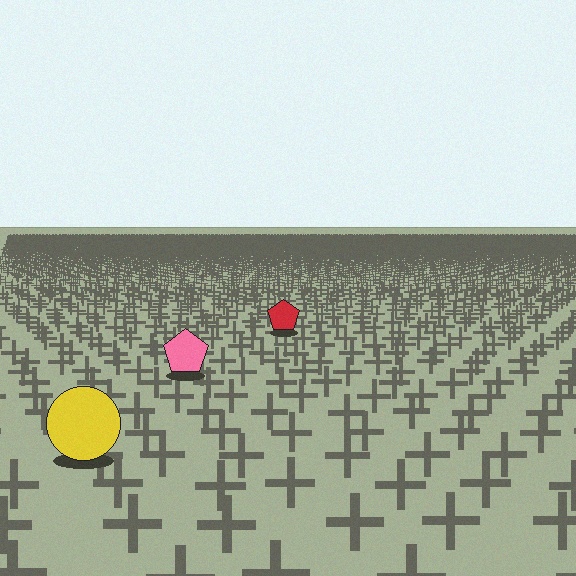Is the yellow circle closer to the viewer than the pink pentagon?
Yes. The yellow circle is closer — you can tell from the texture gradient: the ground texture is coarser near it.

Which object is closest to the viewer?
The yellow circle is closest. The texture marks near it are larger and more spread out.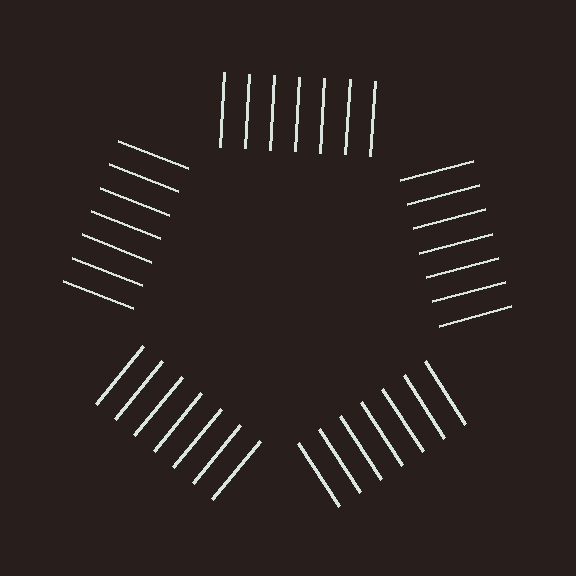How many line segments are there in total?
35 — 7 along each of the 5 edges.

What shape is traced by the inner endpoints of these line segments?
An illusory pentagon — the line segments terminate on its edges but no continuous stroke is drawn.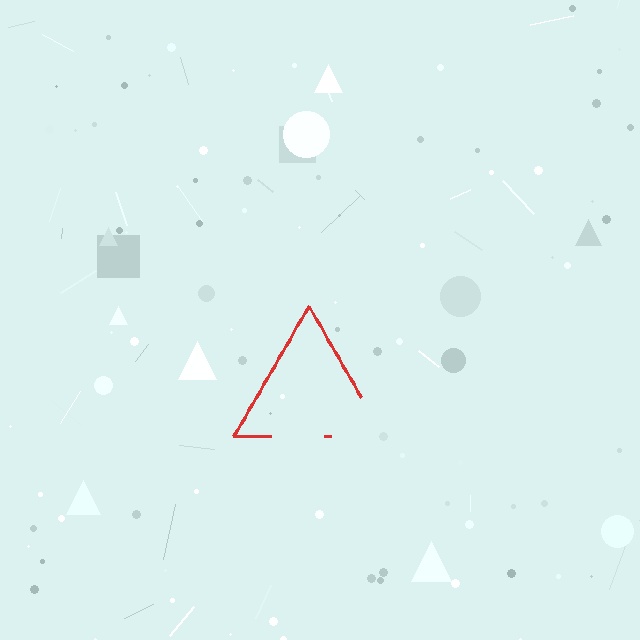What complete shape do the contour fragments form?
The contour fragments form a triangle.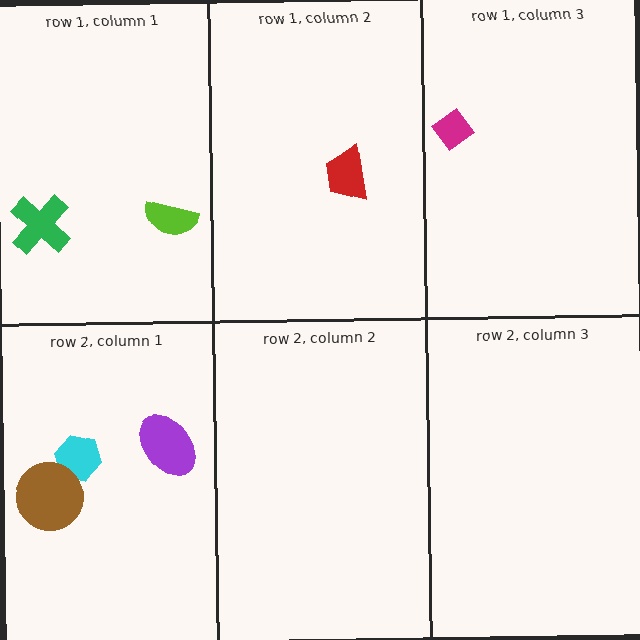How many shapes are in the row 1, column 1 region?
2.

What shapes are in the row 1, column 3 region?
The magenta diamond.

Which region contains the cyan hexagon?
The row 2, column 1 region.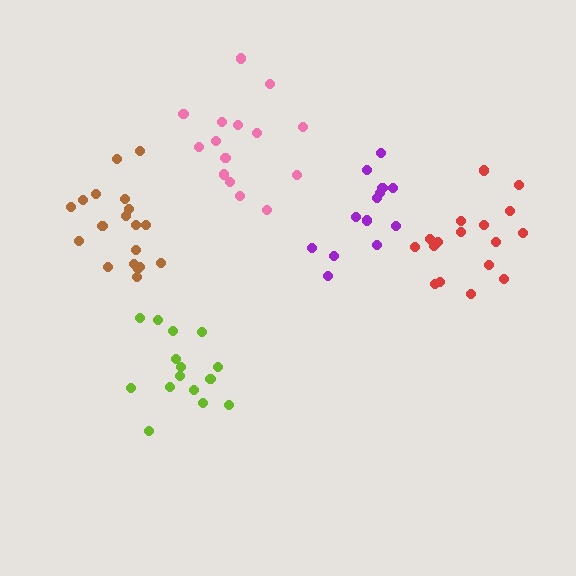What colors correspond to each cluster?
The clusters are colored: pink, lime, purple, red, brown.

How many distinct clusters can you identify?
There are 5 distinct clusters.